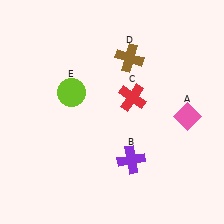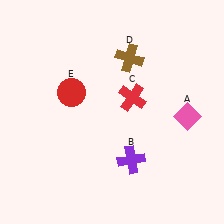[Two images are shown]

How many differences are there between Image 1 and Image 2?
There is 1 difference between the two images.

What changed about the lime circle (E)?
In Image 1, E is lime. In Image 2, it changed to red.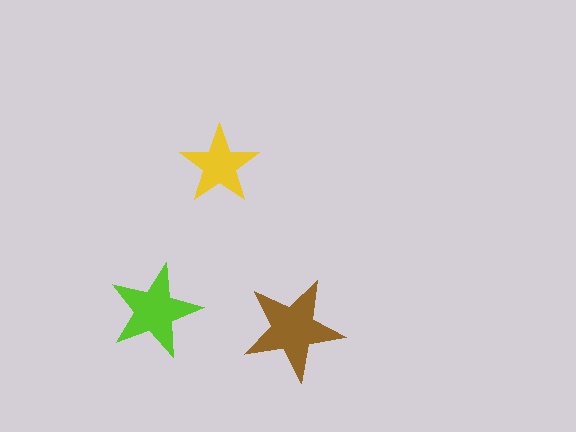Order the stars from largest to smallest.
the brown one, the lime one, the yellow one.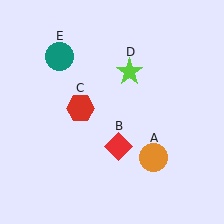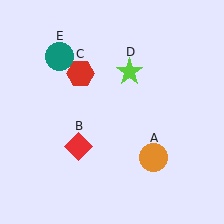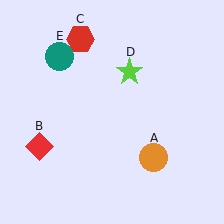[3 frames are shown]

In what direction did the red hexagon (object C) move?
The red hexagon (object C) moved up.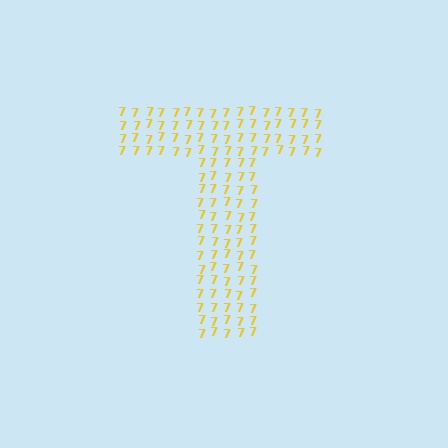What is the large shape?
The large shape is the letter T.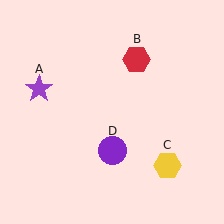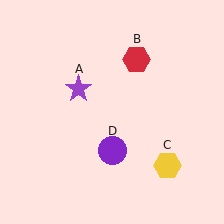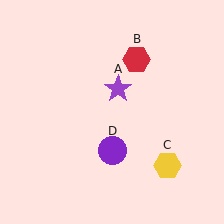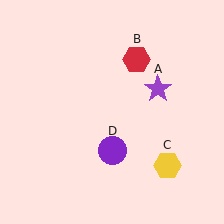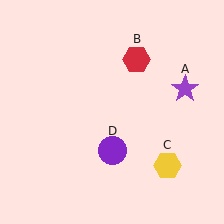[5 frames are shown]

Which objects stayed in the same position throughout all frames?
Red hexagon (object B) and yellow hexagon (object C) and purple circle (object D) remained stationary.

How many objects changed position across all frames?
1 object changed position: purple star (object A).